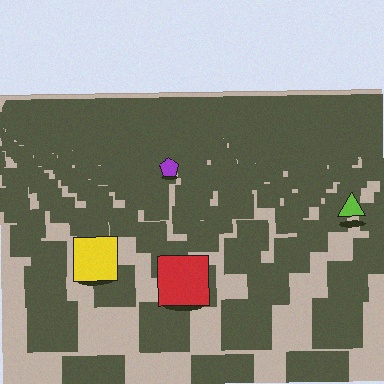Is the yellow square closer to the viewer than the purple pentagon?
Yes. The yellow square is closer — you can tell from the texture gradient: the ground texture is coarser near it.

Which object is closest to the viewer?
The red square is closest. The texture marks near it are larger and more spread out.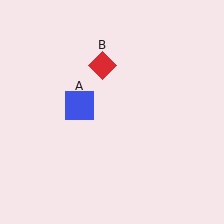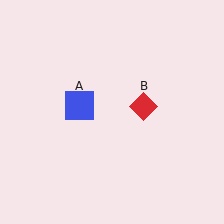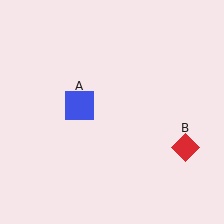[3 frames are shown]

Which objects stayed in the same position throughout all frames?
Blue square (object A) remained stationary.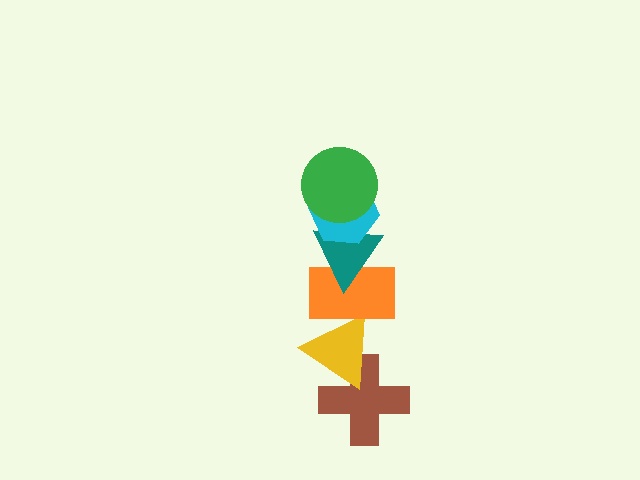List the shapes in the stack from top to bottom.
From top to bottom: the green circle, the cyan hexagon, the teal triangle, the orange rectangle, the yellow triangle, the brown cross.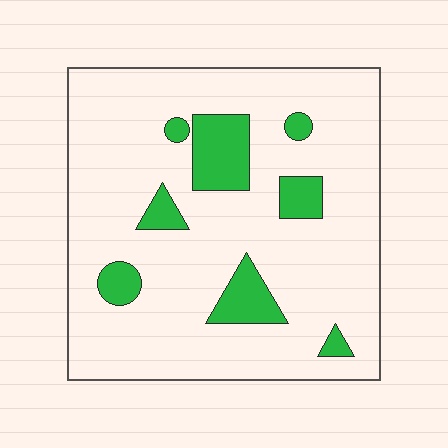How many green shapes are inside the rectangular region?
8.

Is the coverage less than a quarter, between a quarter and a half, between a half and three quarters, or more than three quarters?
Less than a quarter.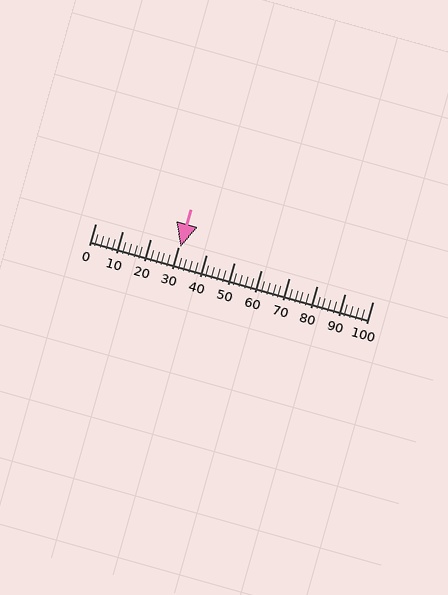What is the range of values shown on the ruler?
The ruler shows values from 0 to 100.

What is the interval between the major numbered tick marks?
The major tick marks are spaced 10 units apart.